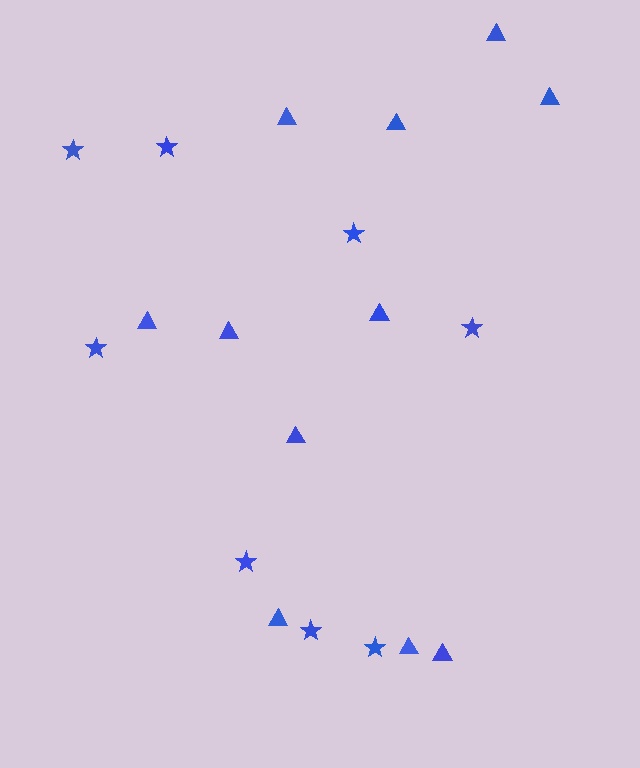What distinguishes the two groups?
There are 2 groups: one group of triangles (11) and one group of stars (8).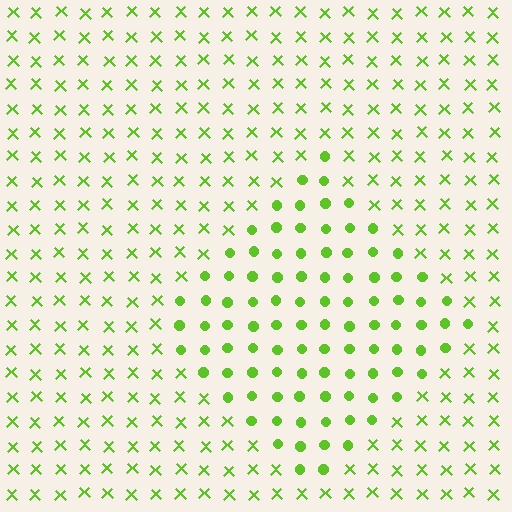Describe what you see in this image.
The image is filled with small lime elements arranged in a uniform grid. A diamond-shaped region contains circles, while the surrounding area contains X marks. The boundary is defined purely by the change in element shape.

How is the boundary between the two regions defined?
The boundary is defined by a change in element shape: circles inside vs. X marks outside. All elements share the same color and spacing.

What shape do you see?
I see a diamond.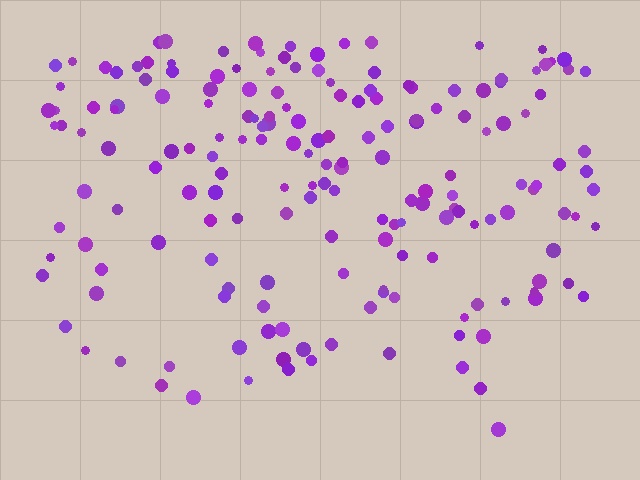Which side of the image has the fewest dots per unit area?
The bottom.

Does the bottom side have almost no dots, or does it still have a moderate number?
Still a moderate number, just noticeably fewer than the top.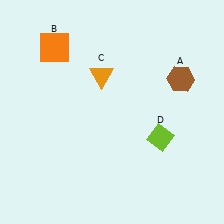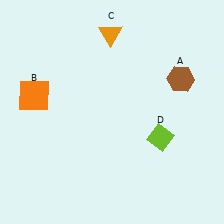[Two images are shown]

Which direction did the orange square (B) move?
The orange square (B) moved down.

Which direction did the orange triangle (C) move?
The orange triangle (C) moved up.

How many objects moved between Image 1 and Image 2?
2 objects moved between the two images.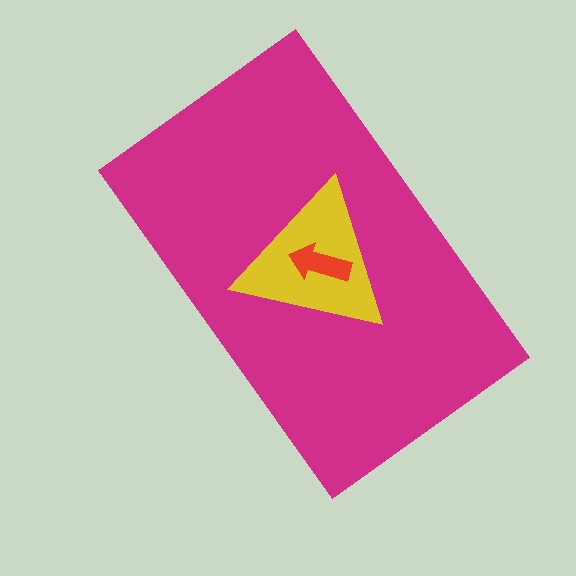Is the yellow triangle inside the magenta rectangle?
Yes.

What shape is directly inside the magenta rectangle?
The yellow triangle.